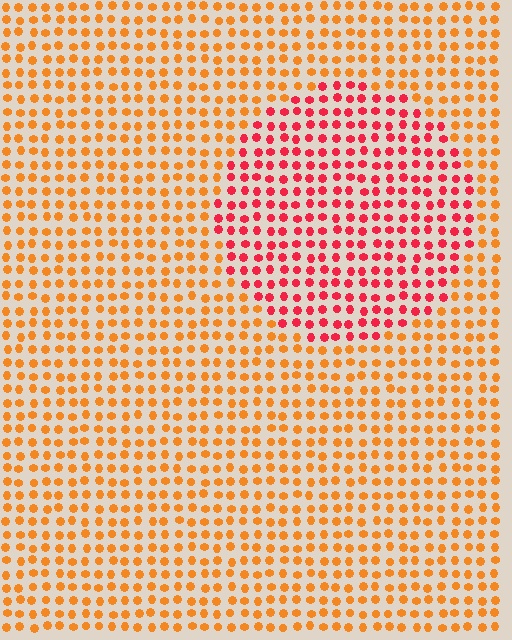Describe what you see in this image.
The image is filled with small orange elements in a uniform arrangement. A circle-shaped region is visible where the elements are tinted to a slightly different hue, forming a subtle color boundary.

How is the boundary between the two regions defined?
The boundary is defined purely by a slight shift in hue (about 40 degrees). Spacing, size, and orientation are identical on both sides.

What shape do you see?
I see a circle.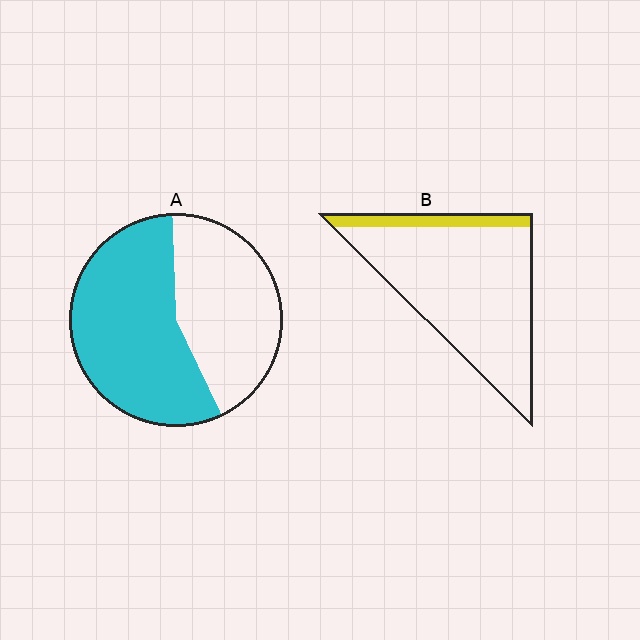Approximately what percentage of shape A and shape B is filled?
A is approximately 55% and B is approximately 15%.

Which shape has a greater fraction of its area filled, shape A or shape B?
Shape A.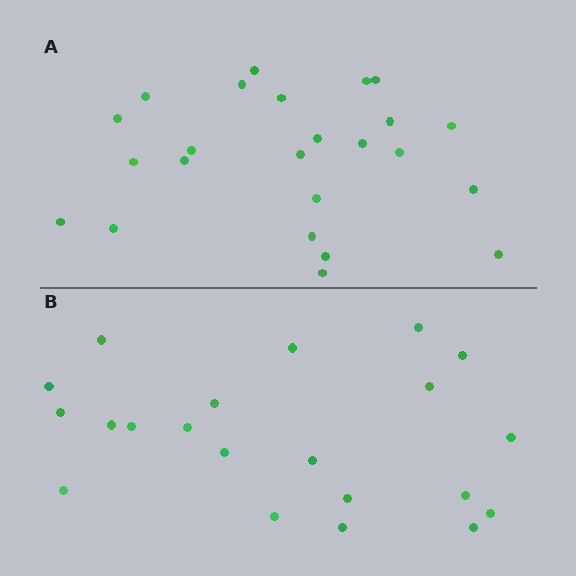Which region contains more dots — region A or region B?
Region A (the top region) has more dots.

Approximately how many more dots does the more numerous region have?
Region A has just a few more — roughly 2 or 3 more dots than region B.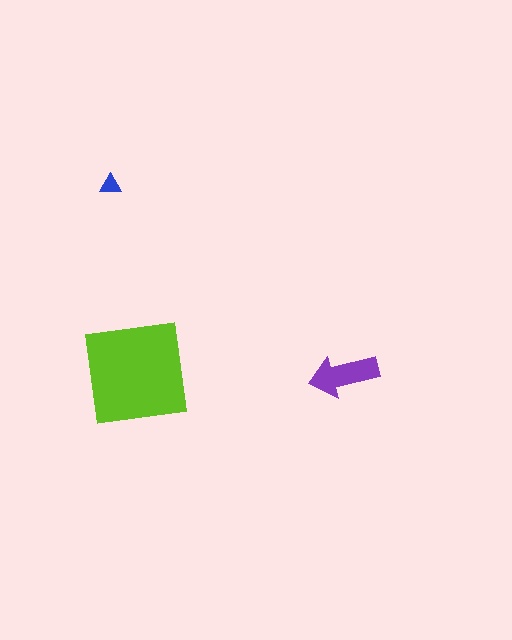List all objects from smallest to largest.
The blue triangle, the purple arrow, the lime square.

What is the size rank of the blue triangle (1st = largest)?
3rd.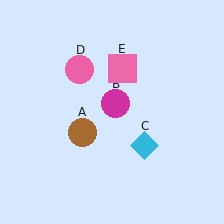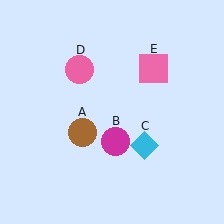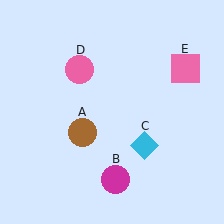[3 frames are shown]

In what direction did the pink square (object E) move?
The pink square (object E) moved right.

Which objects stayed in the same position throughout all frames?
Brown circle (object A) and cyan diamond (object C) and pink circle (object D) remained stationary.